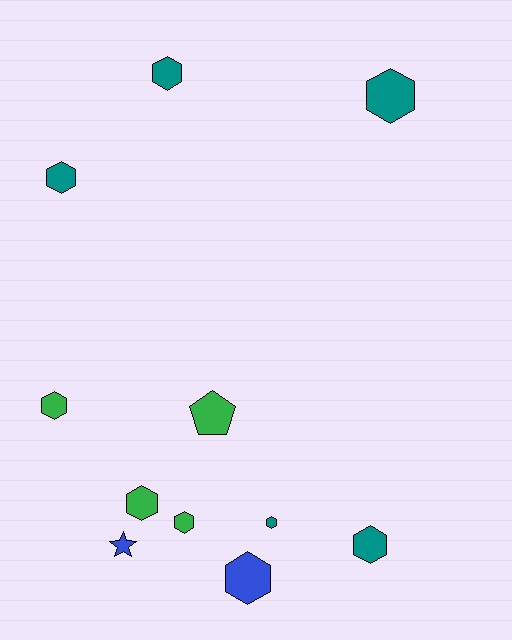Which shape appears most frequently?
Hexagon, with 9 objects.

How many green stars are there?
There are no green stars.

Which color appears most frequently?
Teal, with 5 objects.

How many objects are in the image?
There are 11 objects.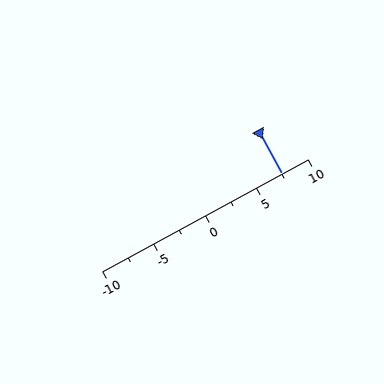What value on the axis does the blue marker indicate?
The marker indicates approximately 7.5.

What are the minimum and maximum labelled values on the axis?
The axis runs from -10 to 10.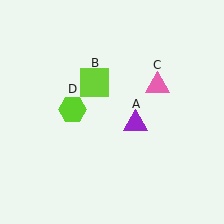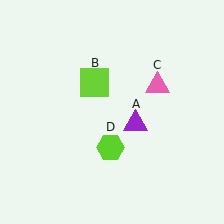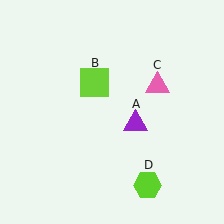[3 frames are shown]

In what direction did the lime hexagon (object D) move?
The lime hexagon (object D) moved down and to the right.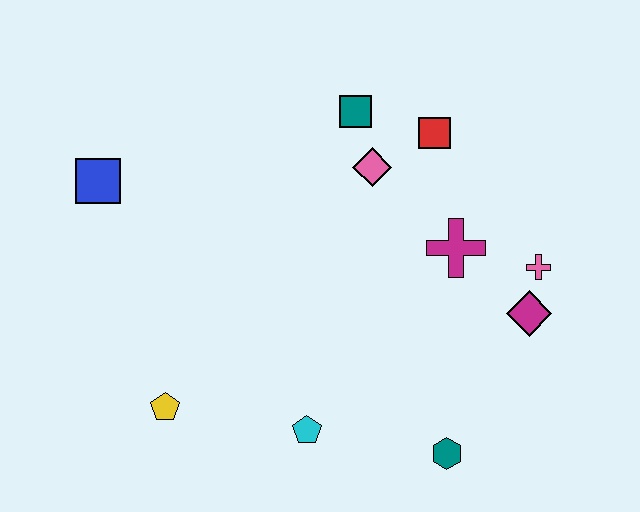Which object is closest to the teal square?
The pink diamond is closest to the teal square.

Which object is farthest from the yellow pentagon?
The pink cross is farthest from the yellow pentagon.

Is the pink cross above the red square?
No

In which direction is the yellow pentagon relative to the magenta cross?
The yellow pentagon is to the left of the magenta cross.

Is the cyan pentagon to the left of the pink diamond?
Yes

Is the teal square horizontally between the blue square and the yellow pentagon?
No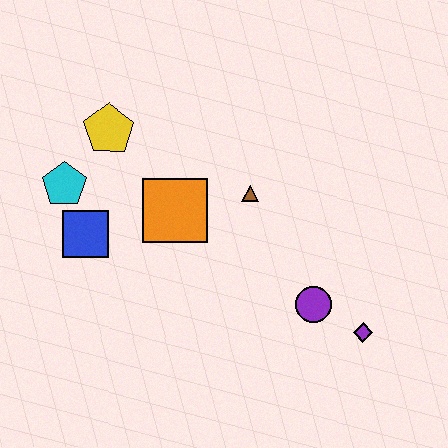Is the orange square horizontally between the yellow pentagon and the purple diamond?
Yes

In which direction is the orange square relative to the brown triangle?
The orange square is to the left of the brown triangle.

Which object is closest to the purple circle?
The purple diamond is closest to the purple circle.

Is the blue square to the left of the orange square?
Yes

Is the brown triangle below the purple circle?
No